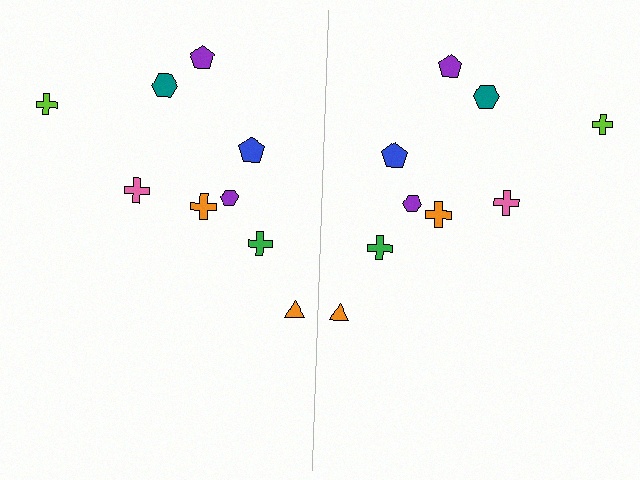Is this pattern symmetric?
Yes, this pattern has bilateral (reflection) symmetry.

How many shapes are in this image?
There are 18 shapes in this image.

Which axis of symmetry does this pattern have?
The pattern has a vertical axis of symmetry running through the center of the image.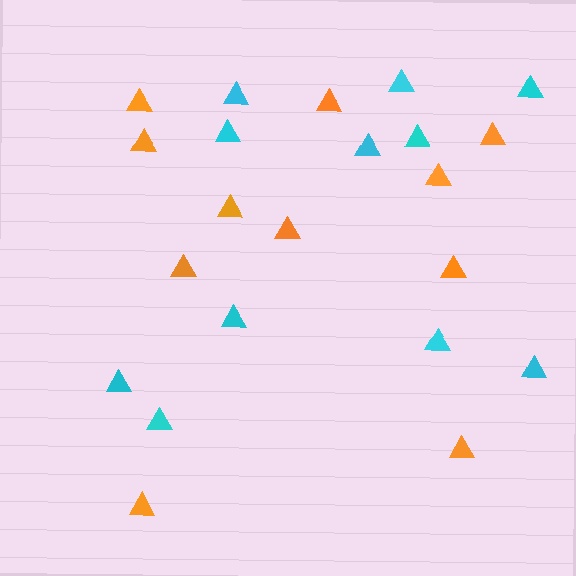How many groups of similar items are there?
There are 2 groups: one group of orange triangles (11) and one group of cyan triangles (11).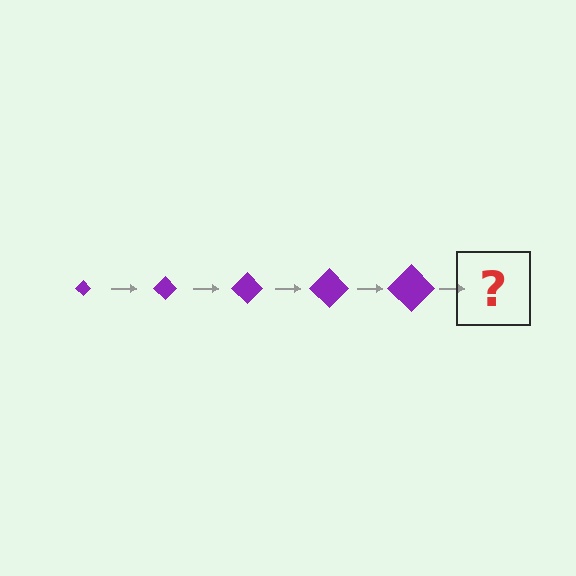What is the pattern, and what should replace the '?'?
The pattern is that the diamond gets progressively larger each step. The '?' should be a purple diamond, larger than the previous one.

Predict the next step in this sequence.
The next step is a purple diamond, larger than the previous one.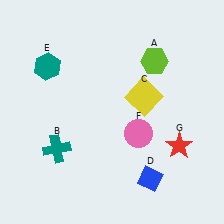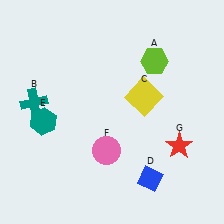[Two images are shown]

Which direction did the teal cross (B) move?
The teal cross (B) moved up.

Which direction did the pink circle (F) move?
The pink circle (F) moved left.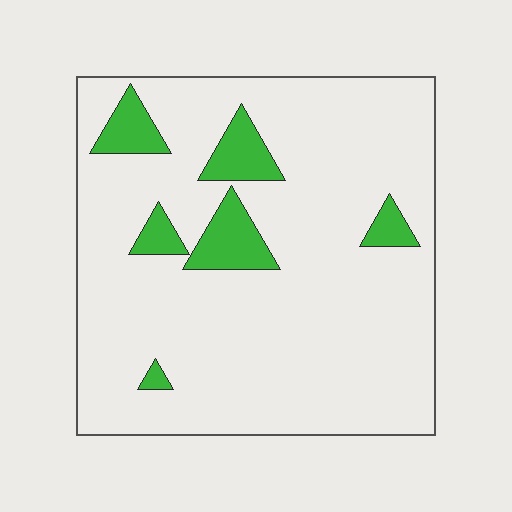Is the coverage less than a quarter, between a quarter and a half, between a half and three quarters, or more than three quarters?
Less than a quarter.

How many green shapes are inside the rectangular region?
6.